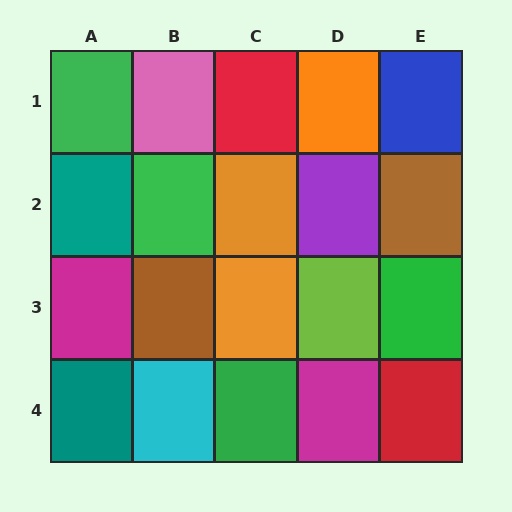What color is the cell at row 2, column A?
Teal.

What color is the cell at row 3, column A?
Magenta.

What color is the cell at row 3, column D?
Lime.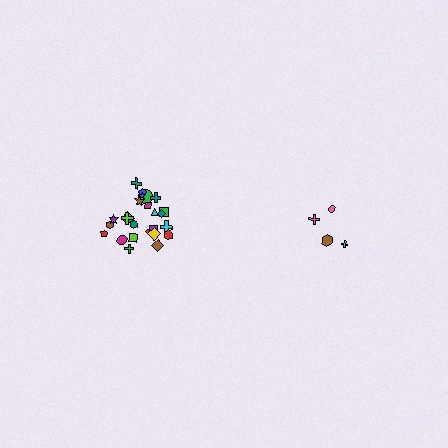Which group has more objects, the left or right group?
The left group.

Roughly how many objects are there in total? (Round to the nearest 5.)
Roughly 30 objects in total.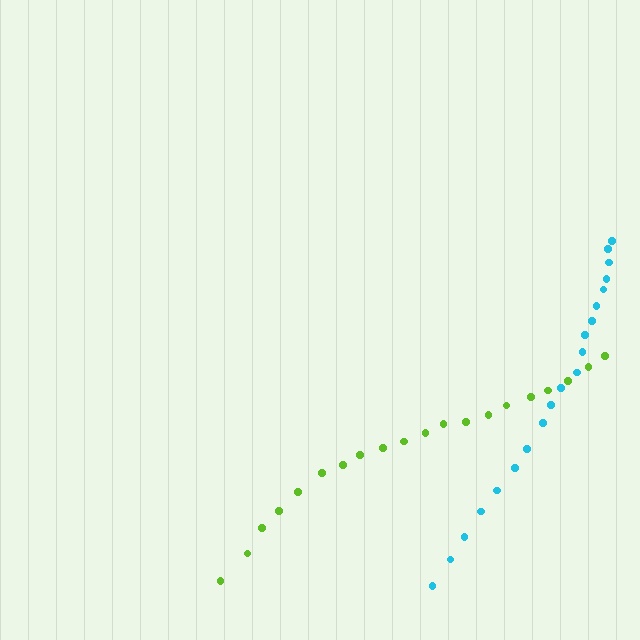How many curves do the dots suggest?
There are 2 distinct paths.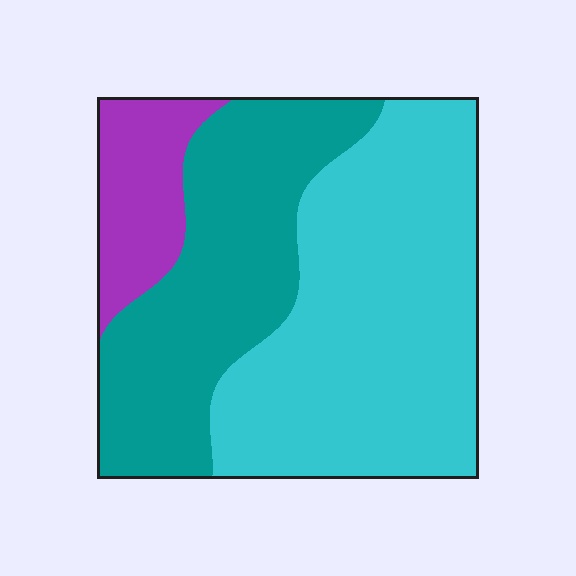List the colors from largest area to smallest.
From largest to smallest: cyan, teal, purple.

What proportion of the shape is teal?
Teal takes up about three eighths (3/8) of the shape.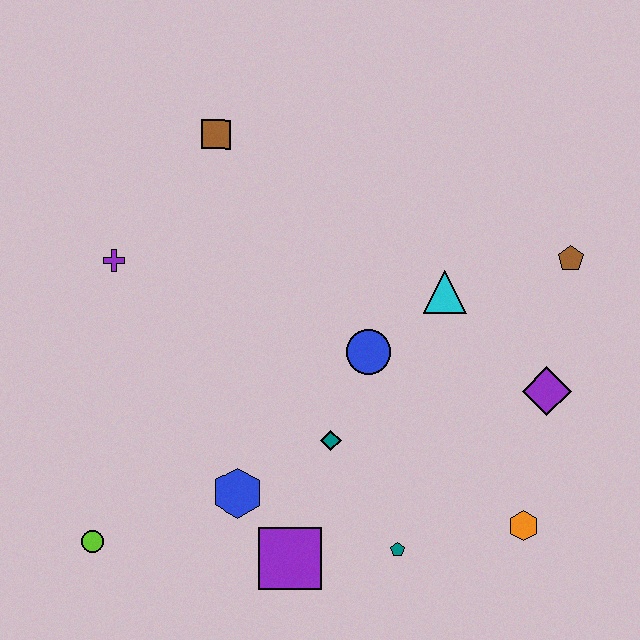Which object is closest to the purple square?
The blue hexagon is closest to the purple square.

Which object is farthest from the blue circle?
The lime circle is farthest from the blue circle.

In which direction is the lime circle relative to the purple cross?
The lime circle is below the purple cross.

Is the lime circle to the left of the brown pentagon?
Yes